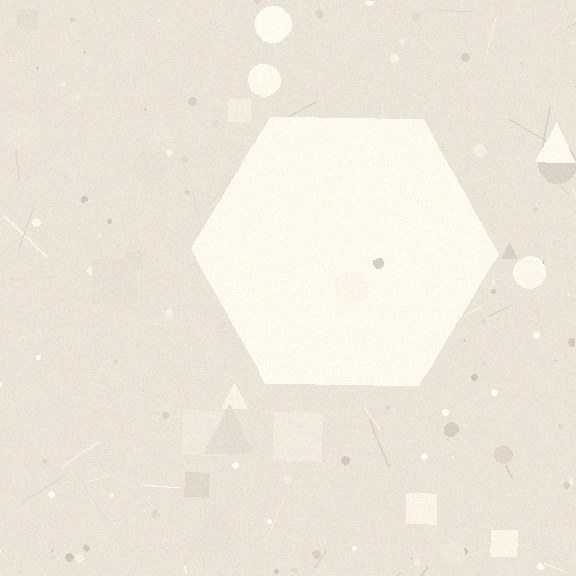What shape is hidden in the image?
A hexagon is hidden in the image.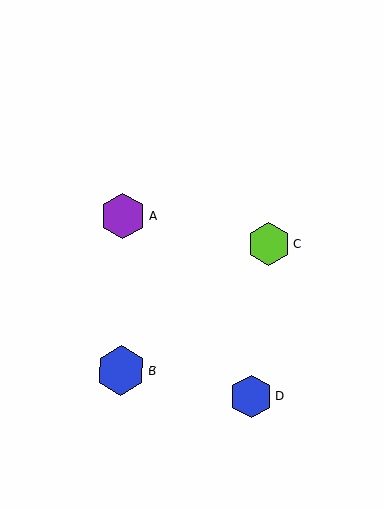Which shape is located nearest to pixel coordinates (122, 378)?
The blue hexagon (labeled B) at (121, 370) is nearest to that location.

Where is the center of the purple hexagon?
The center of the purple hexagon is at (123, 216).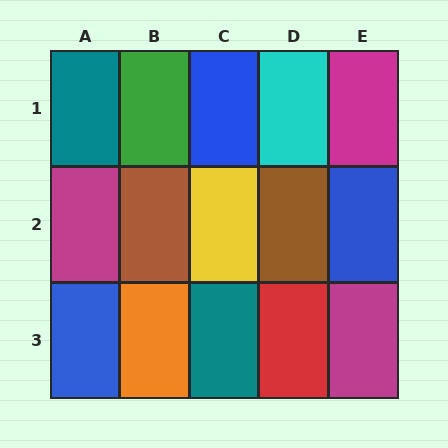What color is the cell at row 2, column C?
Yellow.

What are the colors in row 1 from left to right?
Teal, green, blue, cyan, magenta.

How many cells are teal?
2 cells are teal.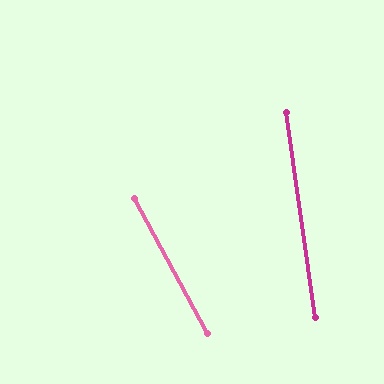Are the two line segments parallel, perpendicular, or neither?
Neither parallel nor perpendicular — they differ by about 20°.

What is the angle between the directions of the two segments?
Approximately 20 degrees.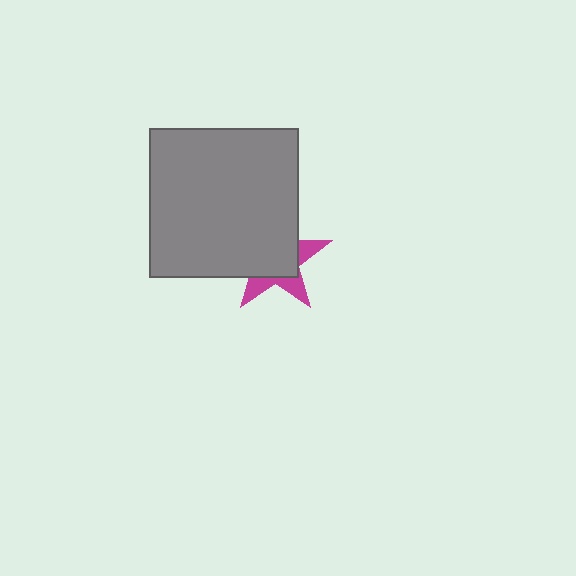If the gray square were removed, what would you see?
You would see the complete magenta star.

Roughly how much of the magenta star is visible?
A small part of it is visible (roughly 35%).